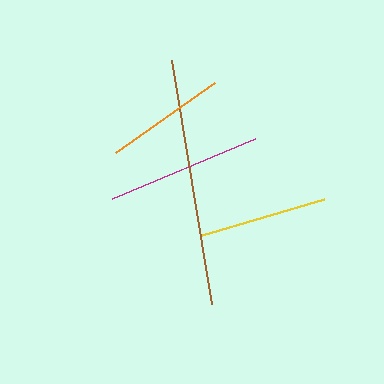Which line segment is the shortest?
The orange line is the shortest at approximately 121 pixels.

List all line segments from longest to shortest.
From longest to shortest: brown, magenta, yellow, orange.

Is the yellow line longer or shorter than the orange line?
The yellow line is longer than the orange line.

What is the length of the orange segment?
The orange segment is approximately 121 pixels long.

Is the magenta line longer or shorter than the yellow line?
The magenta line is longer than the yellow line.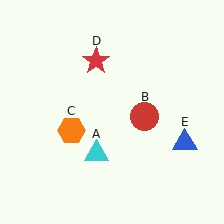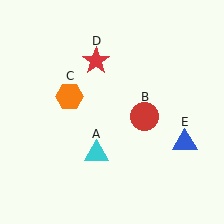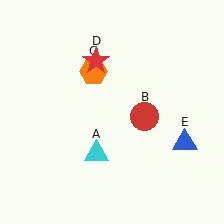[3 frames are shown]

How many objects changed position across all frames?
1 object changed position: orange hexagon (object C).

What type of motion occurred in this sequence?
The orange hexagon (object C) rotated clockwise around the center of the scene.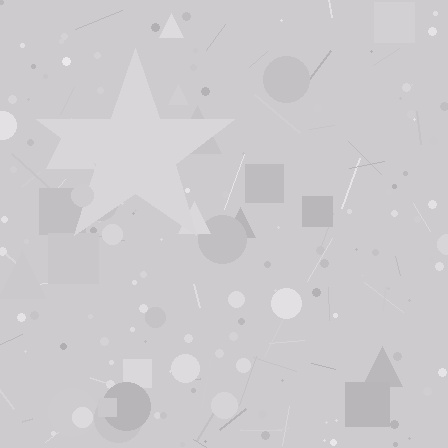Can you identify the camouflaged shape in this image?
The camouflaged shape is a star.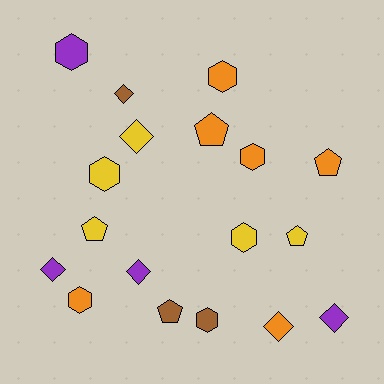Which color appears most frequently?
Orange, with 6 objects.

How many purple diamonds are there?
There are 3 purple diamonds.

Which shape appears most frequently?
Hexagon, with 7 objects.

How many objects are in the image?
There are 18 objects.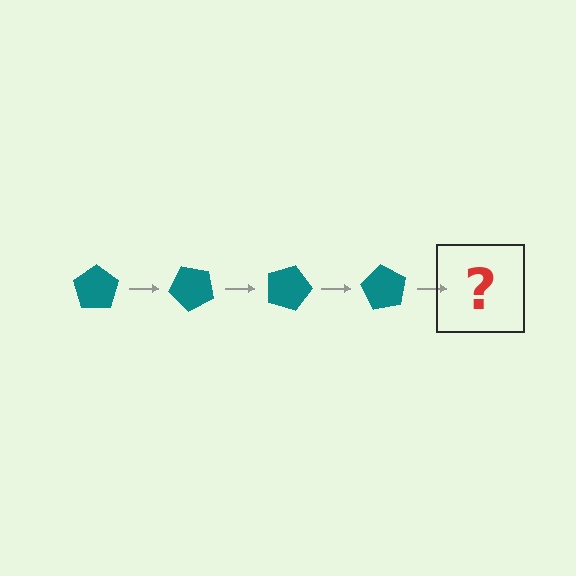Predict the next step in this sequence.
The next step is a teal pentagon rotated 180 degrees.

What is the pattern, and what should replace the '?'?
The pattern is that the pentagon rotates 45 degrees each step. The '?' should be a teal pentagon rotated 180 degrees.